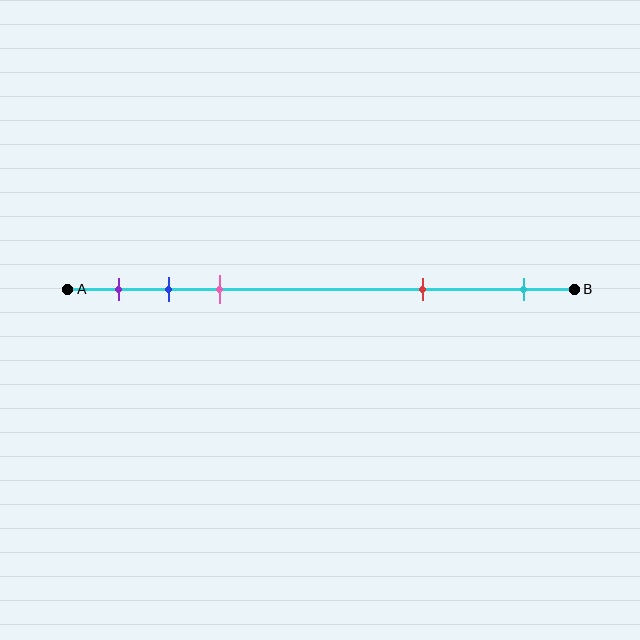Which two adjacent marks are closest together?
The blue and pink marks are the closest adjacent pair.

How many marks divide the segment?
There are 5 marks dividing the segment.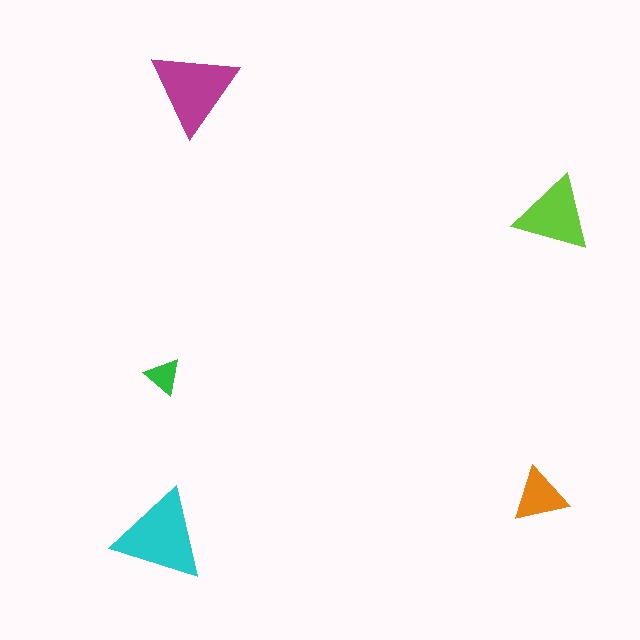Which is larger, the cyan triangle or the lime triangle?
The cyan one.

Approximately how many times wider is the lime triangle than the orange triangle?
About 1.5 times wider.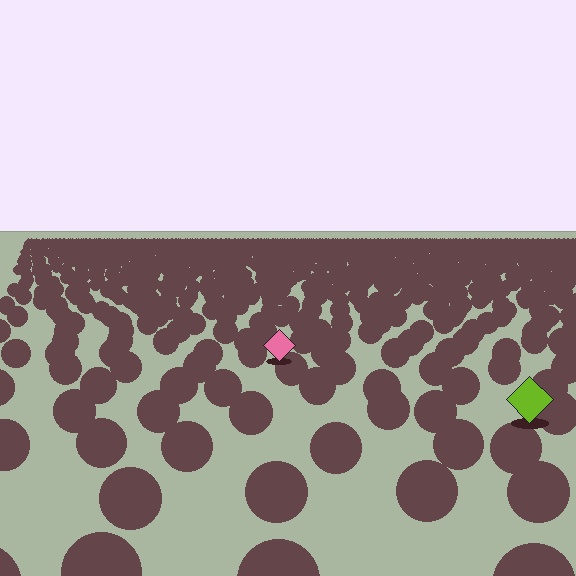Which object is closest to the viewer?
The lime diamond is closest. The texture marks near it are larger and more spread out.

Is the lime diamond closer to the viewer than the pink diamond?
Yes. The lime diamond is closer — you can tell from the texture gradient: the ground texture is coarser near it.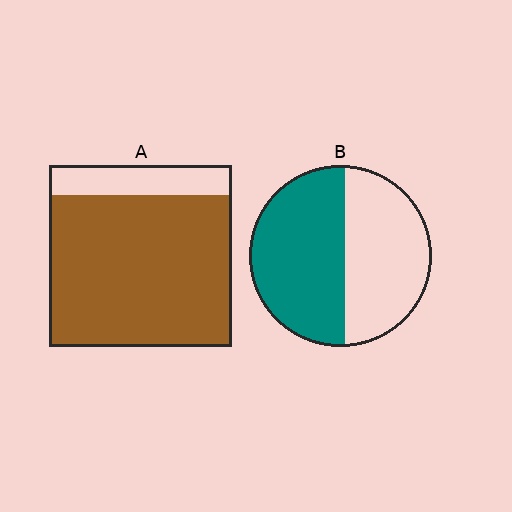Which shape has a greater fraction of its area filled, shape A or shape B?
Shape A.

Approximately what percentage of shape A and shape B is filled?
A is approximately 85% and B is approximately 55%.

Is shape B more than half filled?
Roughly half.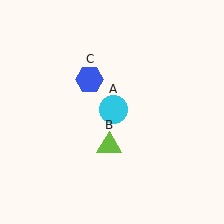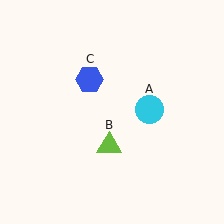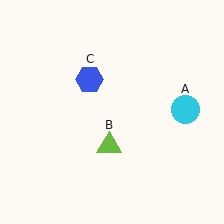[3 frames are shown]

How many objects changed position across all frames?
1 object changed position: cyan circle (object A).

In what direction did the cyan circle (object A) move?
The cyan circle (object A) moved right.